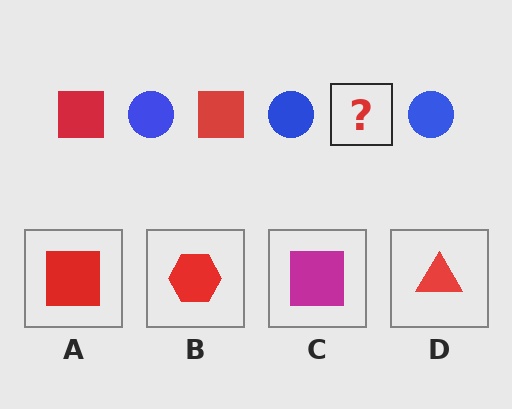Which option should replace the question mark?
Option A.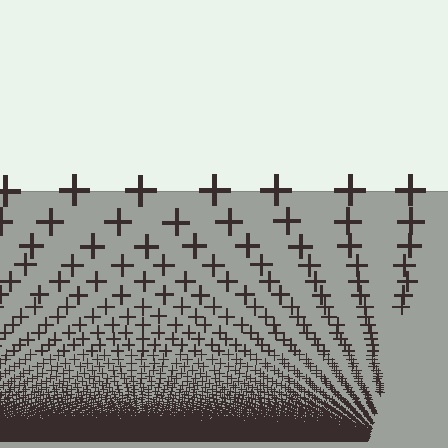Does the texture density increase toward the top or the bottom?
Density increases toward the bottom.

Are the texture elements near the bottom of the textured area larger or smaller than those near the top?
Smaller. The gradient is inverted — elements near the bottom are smaller and denser.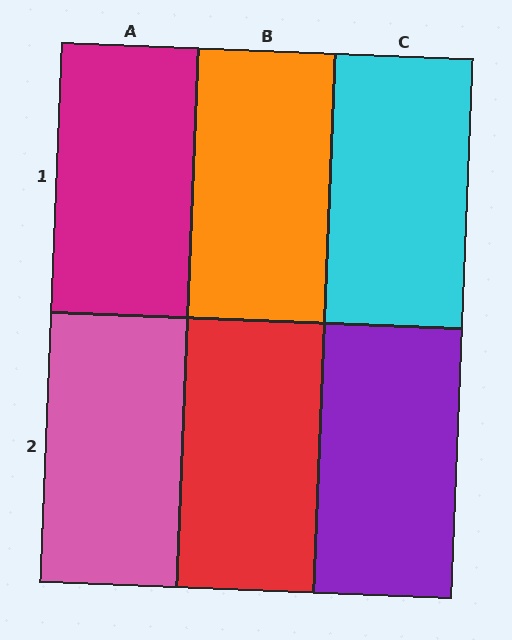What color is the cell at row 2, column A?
Pink.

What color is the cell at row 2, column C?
Purple.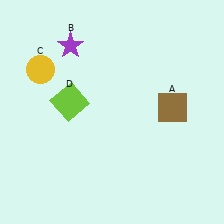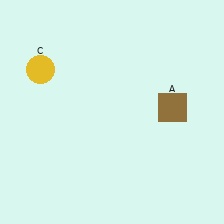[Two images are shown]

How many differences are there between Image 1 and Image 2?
There are 2 differences between the two images.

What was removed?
The lime square (D), the purple star (B) were removed in Image 2.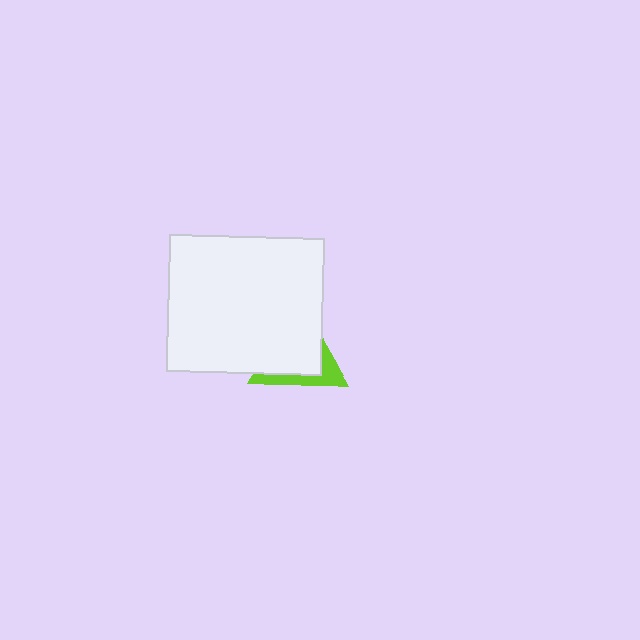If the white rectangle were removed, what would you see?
You would see the complete lime triangle.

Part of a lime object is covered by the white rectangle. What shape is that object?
It is a triangle.